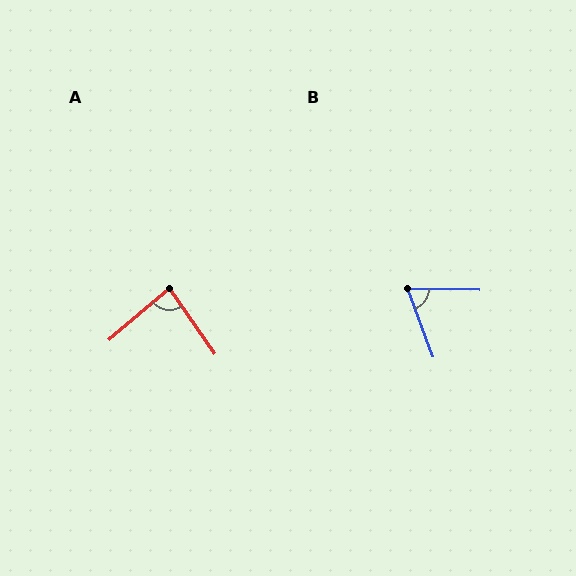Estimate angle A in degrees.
Approximately 84 degrees.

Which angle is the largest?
A, at approximately 84 degrees.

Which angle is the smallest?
B, at approximately 68 degrees.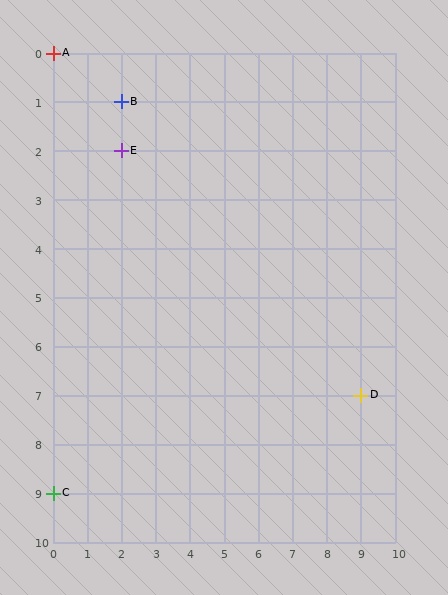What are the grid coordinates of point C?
Point C is at grid coordinates (0, 9).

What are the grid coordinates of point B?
Point B is at grid coordinates (2, 1).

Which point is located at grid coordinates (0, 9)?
Point C is at (0, 9).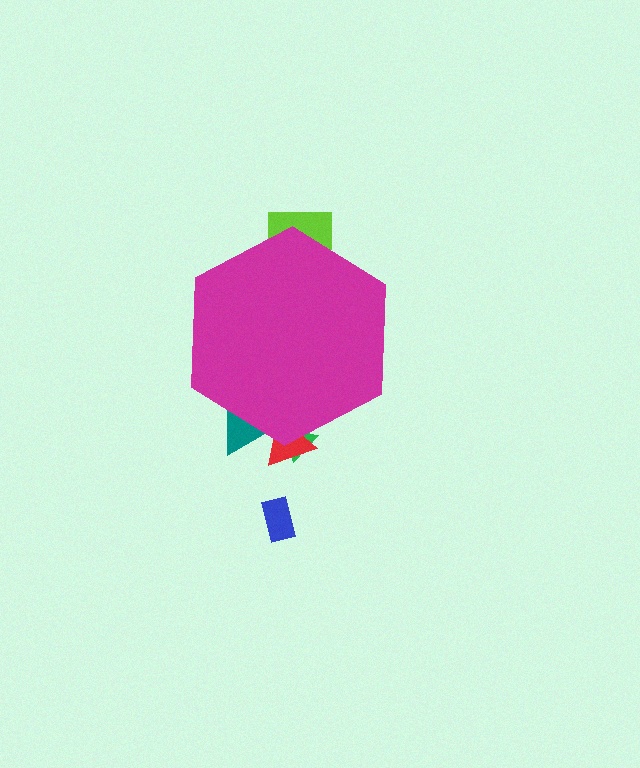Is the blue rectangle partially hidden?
No, the blue rectangle is fully visible.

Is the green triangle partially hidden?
Yes, the green triangle is partially hidden behind the magenta hexagon.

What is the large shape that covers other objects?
A magenta hexagon.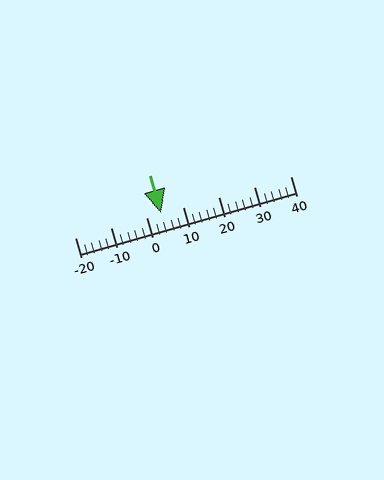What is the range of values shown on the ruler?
The ruler shows values from -20 to 40.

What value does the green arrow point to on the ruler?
The green arrow points to approximately 4.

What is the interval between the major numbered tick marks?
The major tick marks are spaced 10 units apart.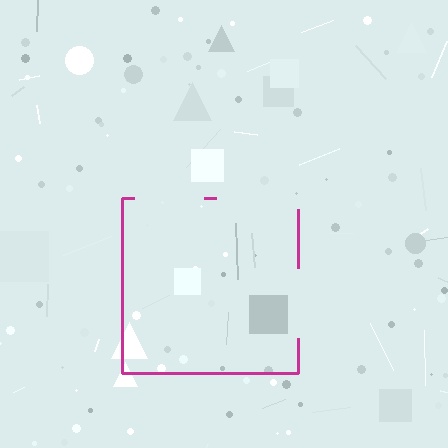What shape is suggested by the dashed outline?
The dashed outline suggests a square.